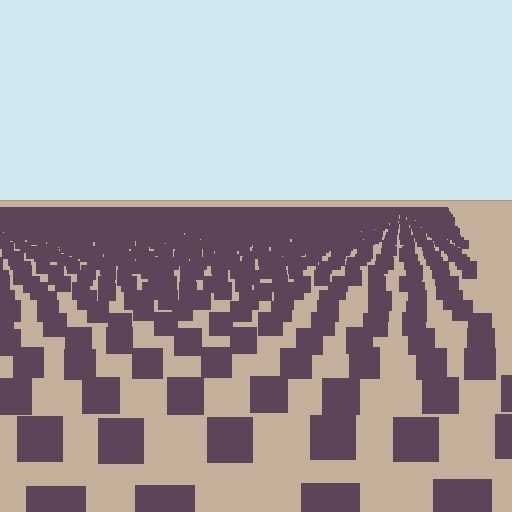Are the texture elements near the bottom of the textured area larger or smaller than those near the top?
Larger. Near the bottom, elements are closer to the viewer and appear at a bigger on-screen size.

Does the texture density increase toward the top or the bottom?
Density increases toward the top.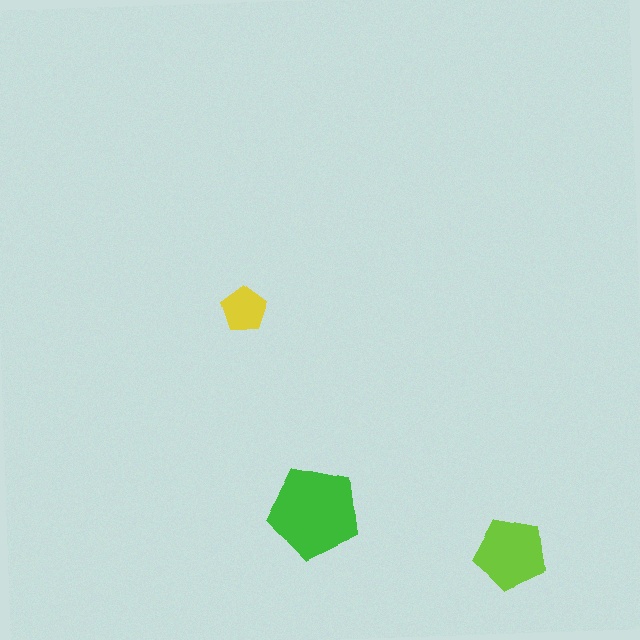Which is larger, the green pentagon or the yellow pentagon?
The green one.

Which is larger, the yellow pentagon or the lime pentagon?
The lime one.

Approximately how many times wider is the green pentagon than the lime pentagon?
About 1.5 times wider.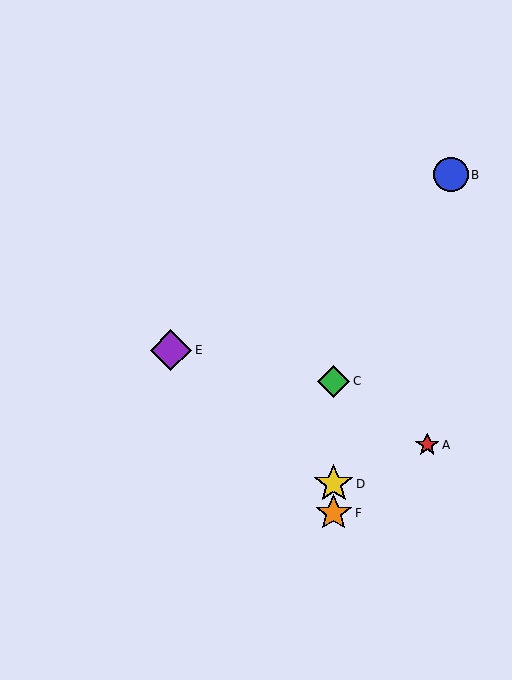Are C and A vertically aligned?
No, C is at x≈334 and A is at x≈427.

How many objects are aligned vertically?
3 objects (C, D, F) are aligned vertically.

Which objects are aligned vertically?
Objects C, D, F are aligned vertically.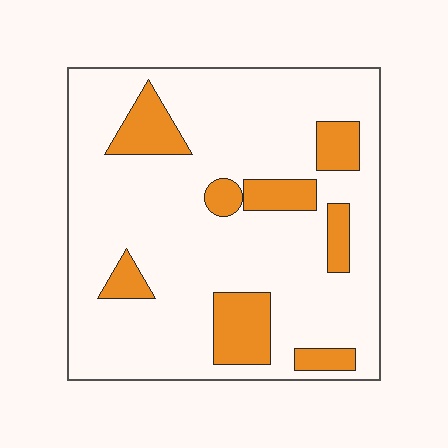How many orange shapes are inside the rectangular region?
8.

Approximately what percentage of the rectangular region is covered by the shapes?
Approximately 20%.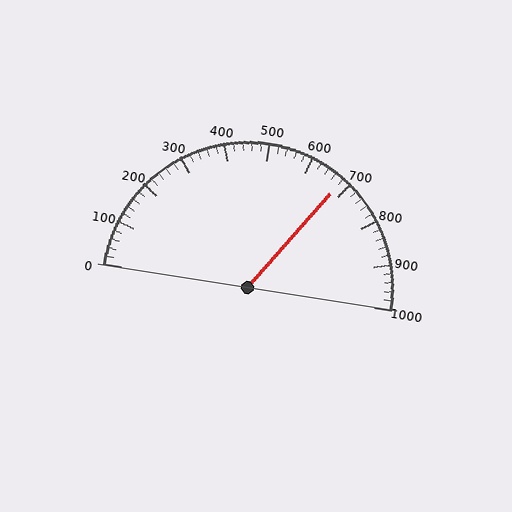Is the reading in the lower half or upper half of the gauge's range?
The reading is in the upper half of the range (0 to 1000).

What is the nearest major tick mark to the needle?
The nearest major tick mark is 700.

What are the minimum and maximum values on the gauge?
The gauge ranges from 0 to 1000.